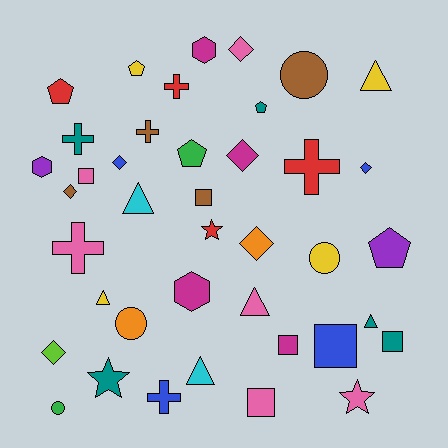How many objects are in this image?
There are 40 objects.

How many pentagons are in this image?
There are 5 pentagons.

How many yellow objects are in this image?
There are 4 yellow objects.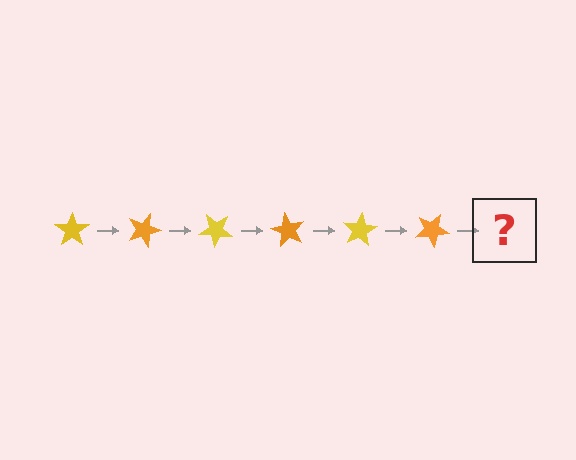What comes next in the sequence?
The next element should be a yellow star, rotated 120 degrees from the start.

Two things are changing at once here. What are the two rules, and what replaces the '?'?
The two rules are that it rotates 20 degrees each step and the color cycles through yellow and orange. The '?' should be a yellow star, rotated 120 degrees from the start.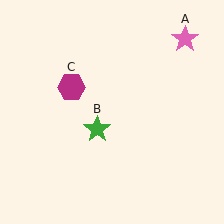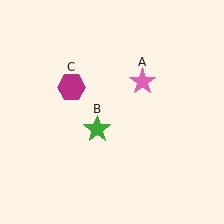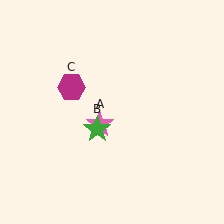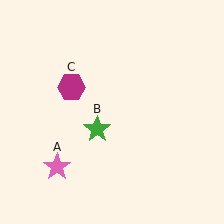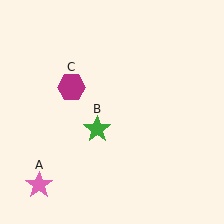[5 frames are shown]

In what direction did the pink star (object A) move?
The pink star (object A) moved down and to the left.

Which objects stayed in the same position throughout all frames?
Green star (object B) and magenta hexagon (object C) remained stationary.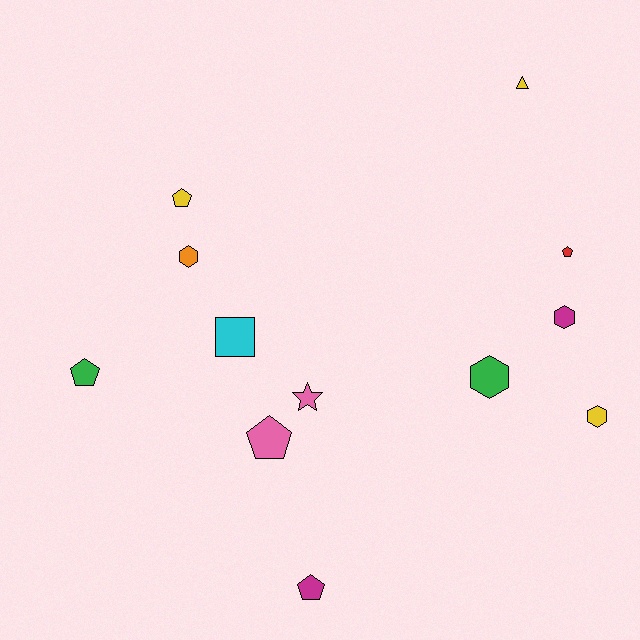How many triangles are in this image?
There is 1 triangle.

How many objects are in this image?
There are 12 objects.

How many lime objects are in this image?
There are no lime objects.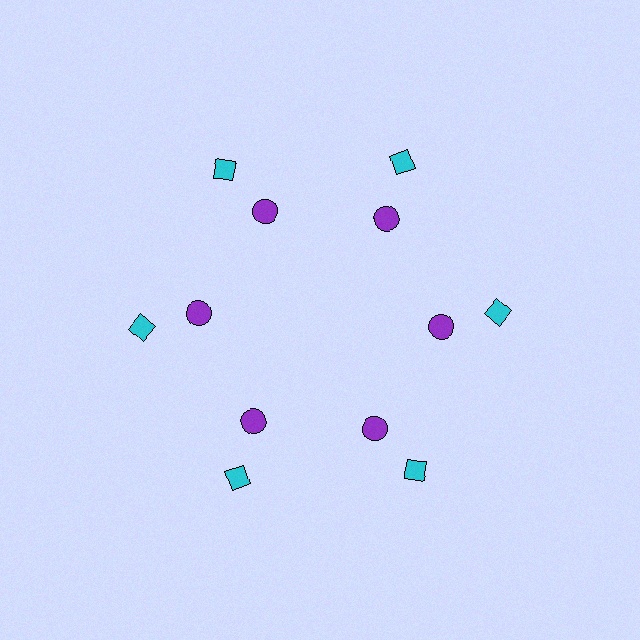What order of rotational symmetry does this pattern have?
This pattern has 6-fold rotational symmetry.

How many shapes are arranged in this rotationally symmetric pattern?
There are 12 shapes, arranged in 6 groups of 2.